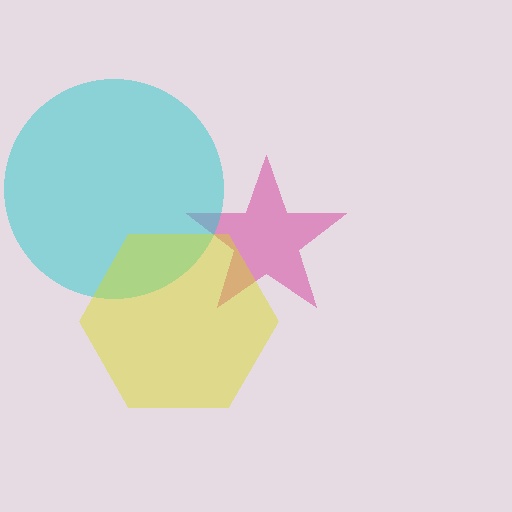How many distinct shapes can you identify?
There are 3 distinct shapes: a magenta star, a cyan circle, a yellow hexagon.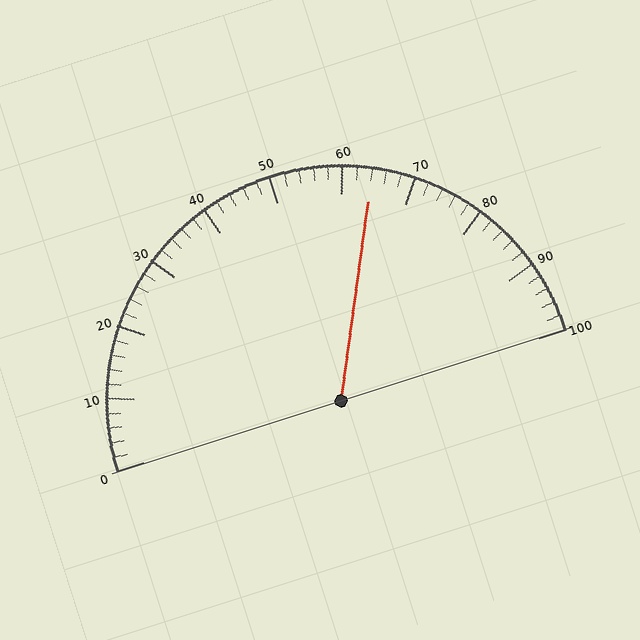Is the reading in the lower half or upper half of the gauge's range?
The reading is in the upper half of the range (0 to 100).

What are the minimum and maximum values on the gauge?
The gauge ranges from 0 to 100.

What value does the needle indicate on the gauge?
The needle indicates approximately 64.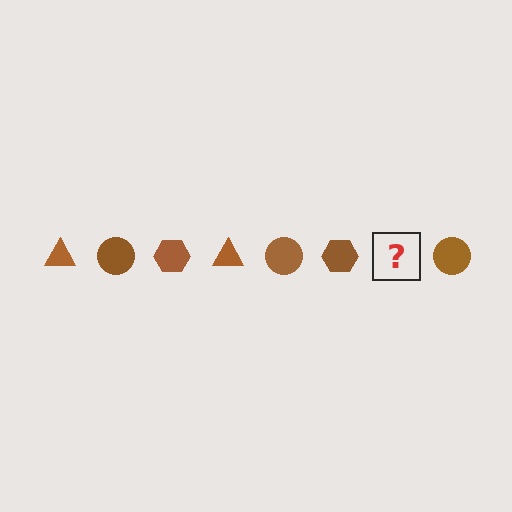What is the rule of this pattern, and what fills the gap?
The rule is that the pattern cycles through triangle, circle, hexagon shapes in brown. The gap should be filled with a brown triangle.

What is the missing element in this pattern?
The missing element is a brown triangle.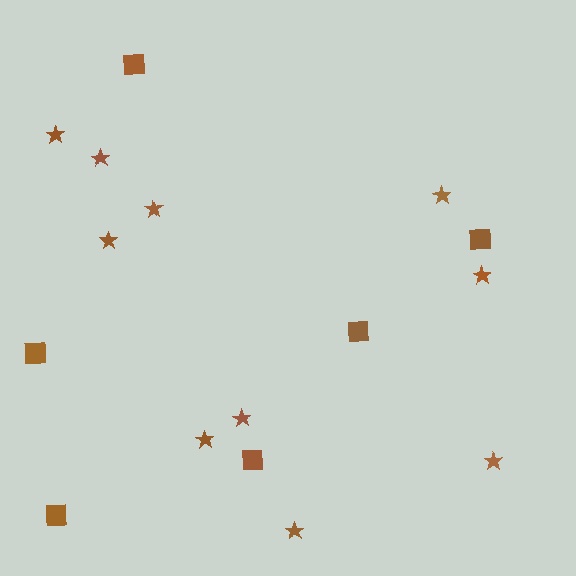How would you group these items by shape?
There are 2 groups: one group of stars (10) and one group of squares (6).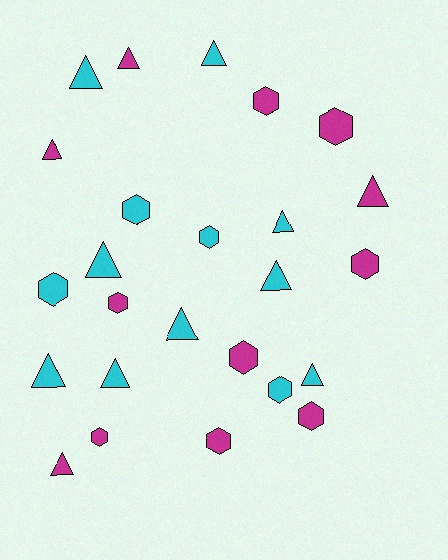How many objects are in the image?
There are 25 objects.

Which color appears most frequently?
Cyan, with 13 objects.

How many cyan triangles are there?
There are 9 cyan triangles.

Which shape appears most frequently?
Triangle, with 13 objects.